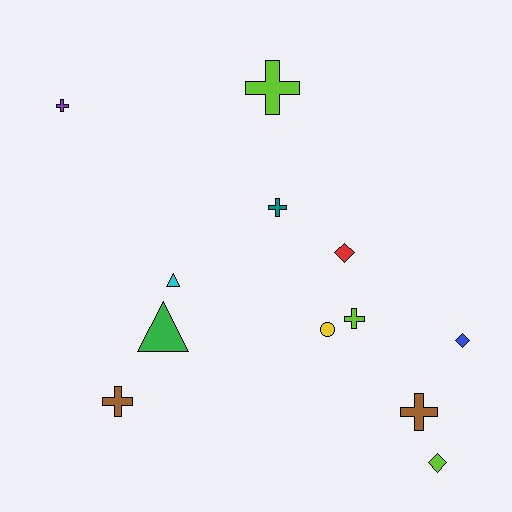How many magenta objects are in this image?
There are no magenta objects.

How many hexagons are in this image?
There are no hexagons.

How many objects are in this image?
There are 12 objects.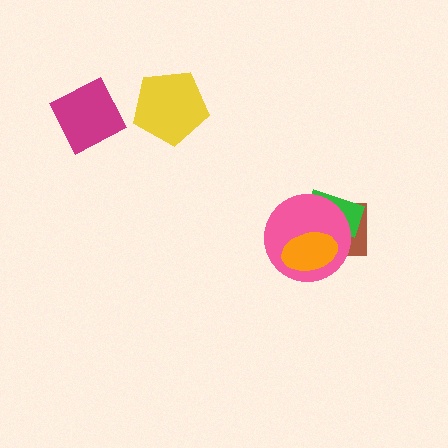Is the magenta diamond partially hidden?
No, no other shape covers it.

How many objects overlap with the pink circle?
3 objects overlap with the pink circle.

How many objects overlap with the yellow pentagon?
0 objects overlap with the yellow pentagon.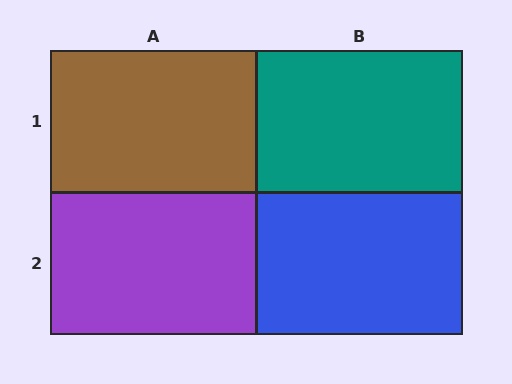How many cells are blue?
1 cell is blue.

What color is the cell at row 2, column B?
Blue.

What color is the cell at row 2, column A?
Purple.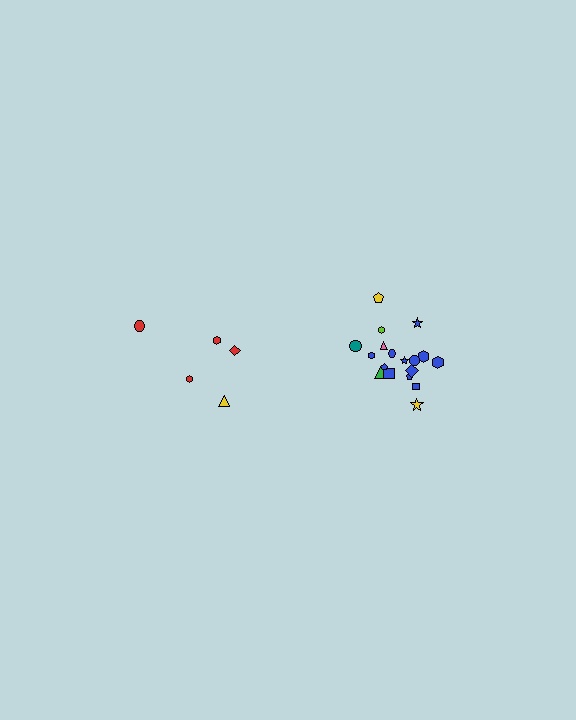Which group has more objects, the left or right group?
The right group.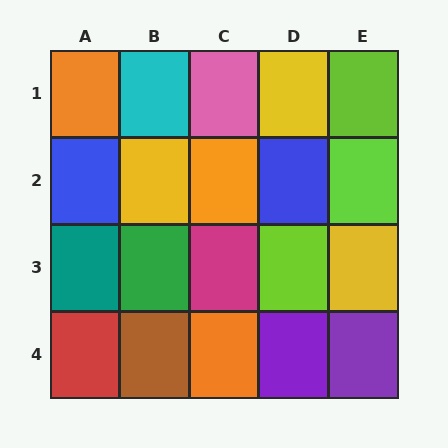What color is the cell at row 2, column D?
Blue.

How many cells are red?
1 cell is red.